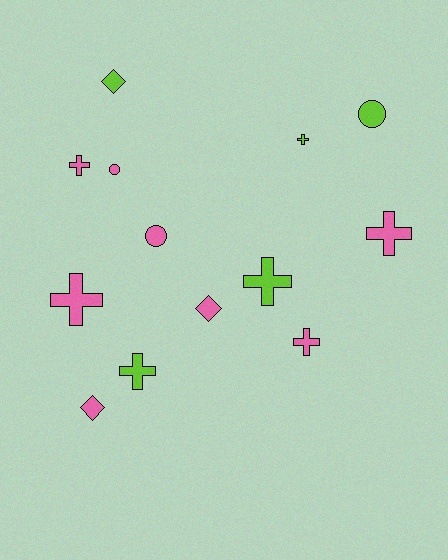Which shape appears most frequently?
Cross, with 7 objects.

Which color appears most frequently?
Pink, with 8 objects.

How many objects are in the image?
There are 13 objects.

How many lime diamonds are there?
There is 1 lime diamond.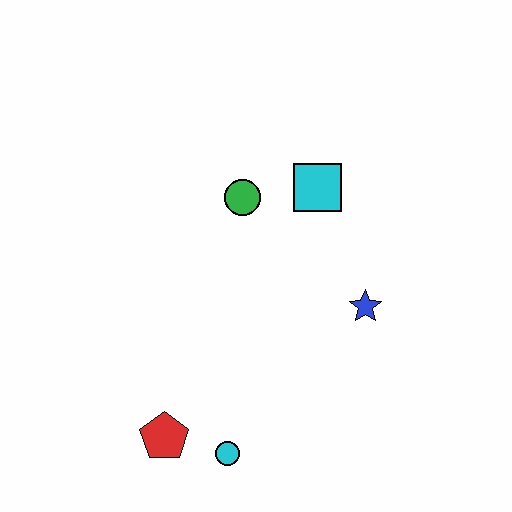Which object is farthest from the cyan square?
The red pentagon is farthest from the cyan square.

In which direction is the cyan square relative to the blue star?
The cyan square is above the blue star.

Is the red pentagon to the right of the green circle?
No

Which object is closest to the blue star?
The cyan square is closest to the blue star.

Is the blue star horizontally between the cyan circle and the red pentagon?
No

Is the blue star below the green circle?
Yes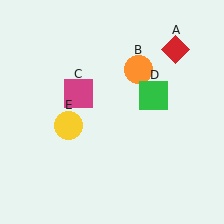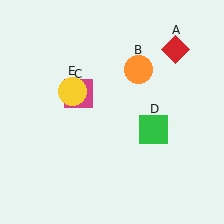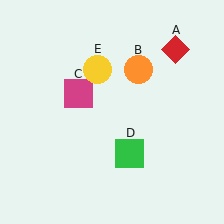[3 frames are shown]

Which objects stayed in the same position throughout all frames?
Red diamond (object A) and orange circle (object B) and magenta square (object C) remained stationary.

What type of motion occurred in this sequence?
The green square (object D), yellow circle (object E) rotated clockwise around the center of the scene.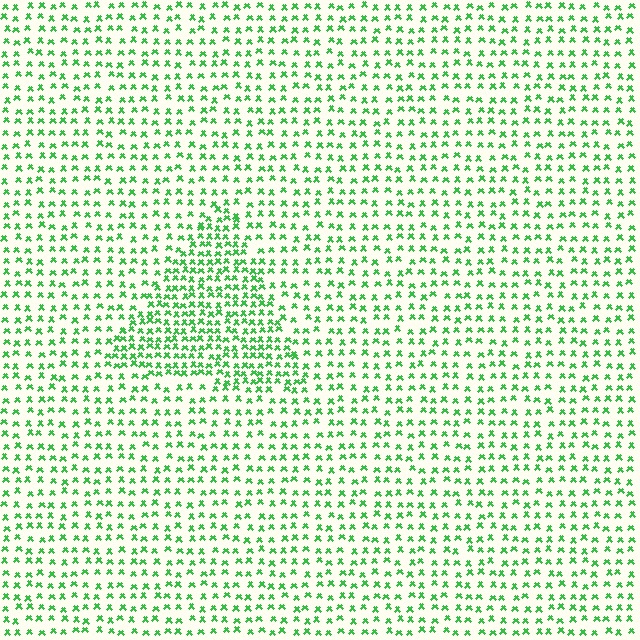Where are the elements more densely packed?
The elements are more densely packed inside the triangle boundary.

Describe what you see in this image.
The image contains small green elements arranged at two different densities. A triangle-shaped region is visible where the elements are more densely packed than the surrounding area.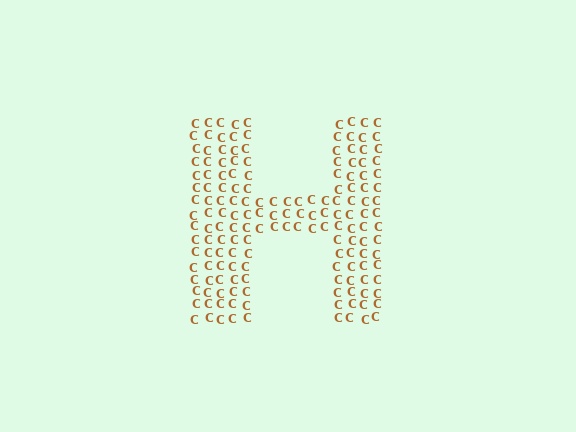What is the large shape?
The large shape is the letter H.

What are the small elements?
The small elements are letter C's.